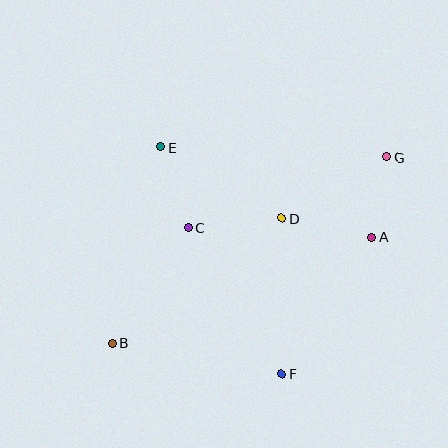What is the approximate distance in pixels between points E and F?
The distance between E and F is approximately 257 pixels.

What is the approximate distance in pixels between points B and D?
The distance between B and D is approximately 210 pixels.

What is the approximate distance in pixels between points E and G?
The distance between E and G is approximately 226 pixels.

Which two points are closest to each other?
Points A and G are closest to each other.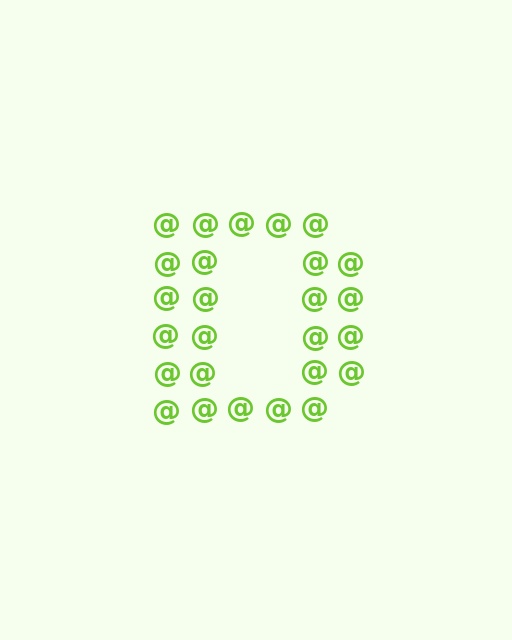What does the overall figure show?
The overall figure shows the letter D.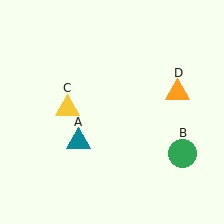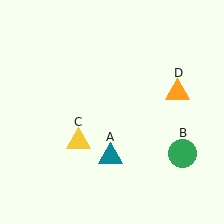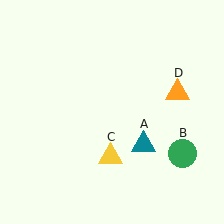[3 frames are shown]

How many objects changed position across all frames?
2 objects changed position: teal triangle (object A), yellow triangle (object C).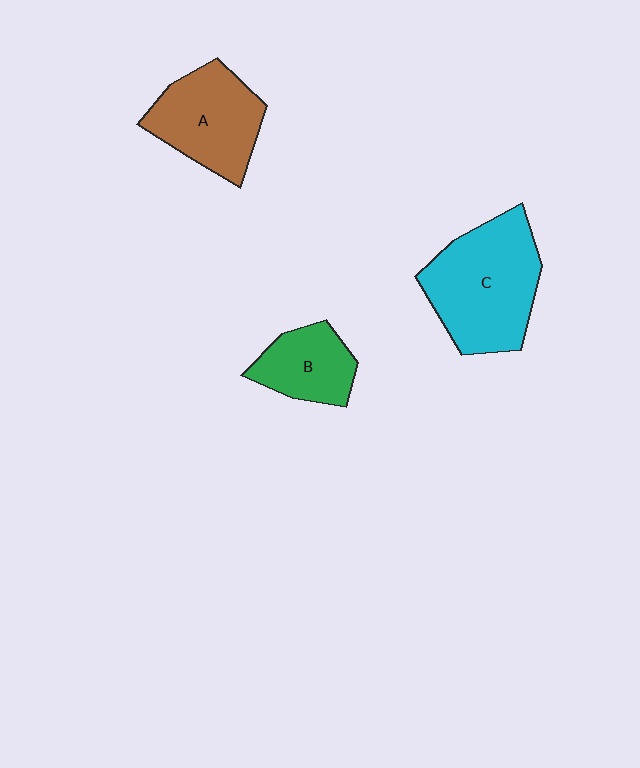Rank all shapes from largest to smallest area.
From largest to smallest: C (cyan), A (brown), B (green).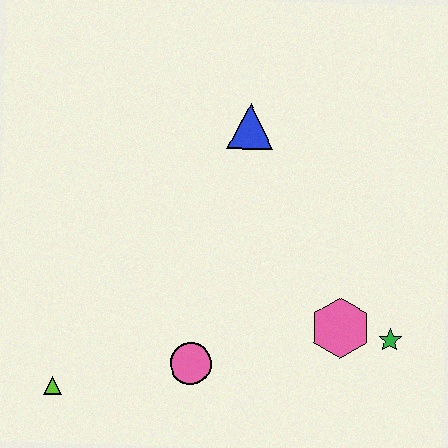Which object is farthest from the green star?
The lime triangle is farthest from the green star.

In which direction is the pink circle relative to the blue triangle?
The pink circle is below the blue triangle.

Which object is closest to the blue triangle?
The pink hexagon is closest to the blue triangle.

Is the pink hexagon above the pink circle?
Yes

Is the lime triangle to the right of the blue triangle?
No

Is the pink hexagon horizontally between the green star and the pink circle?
Yes